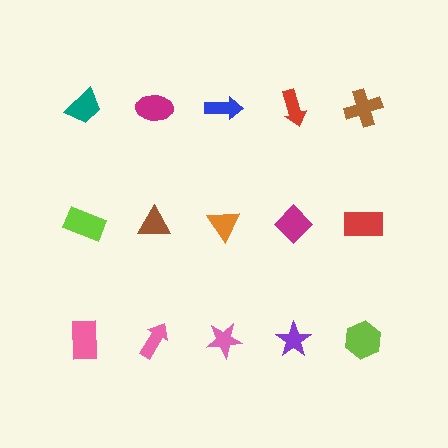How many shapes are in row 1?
5 shapes.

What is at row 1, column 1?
A teal trapezoid.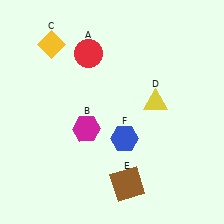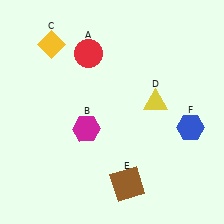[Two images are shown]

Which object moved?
The blue hexagon (F) moved right.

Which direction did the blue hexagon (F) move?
The blue hexagon (F) moved right.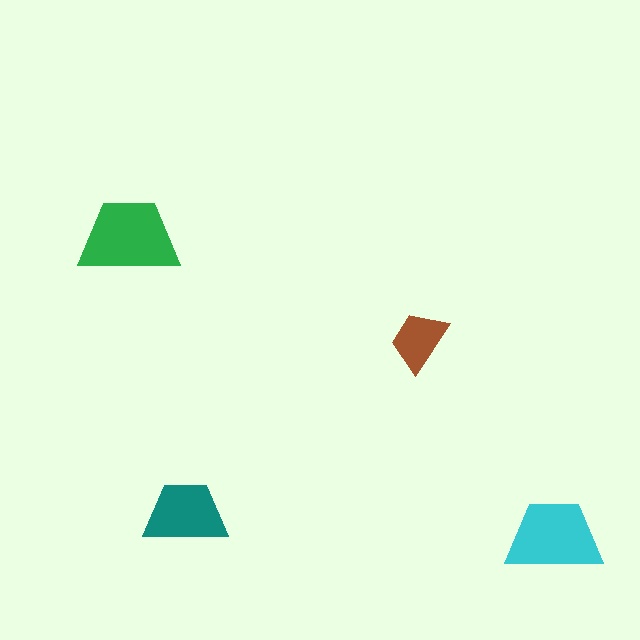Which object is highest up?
The green trapezoid is topmost.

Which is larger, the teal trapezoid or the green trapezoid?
The green one.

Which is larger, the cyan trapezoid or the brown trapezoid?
The cyan one.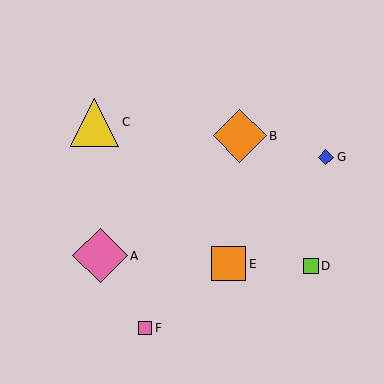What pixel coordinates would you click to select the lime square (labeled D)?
Click at (311, 266) to select the lime square D.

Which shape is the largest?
The pink diamond (labeled A) is the largest.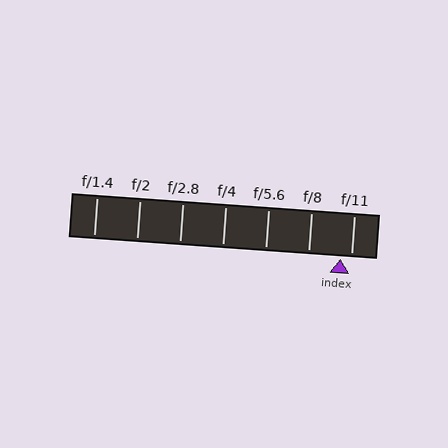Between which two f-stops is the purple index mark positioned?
The index mark is between f/8 and f/11.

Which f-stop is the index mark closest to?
The index mark is closest to f/11.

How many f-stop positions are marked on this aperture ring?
There are 7 f-stop positions marked.